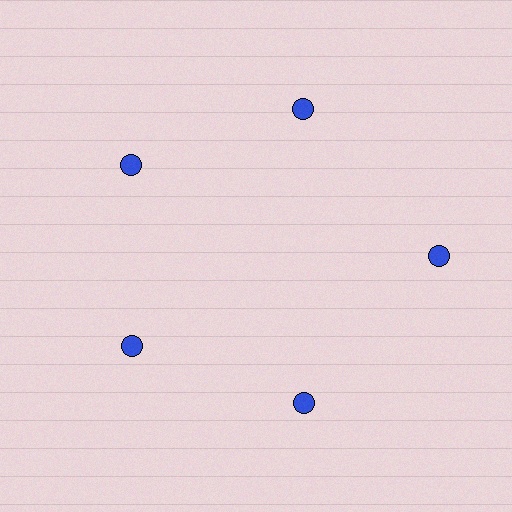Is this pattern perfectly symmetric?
No. The 5 blue circles are arranged in a ring, but one element near the 3 o'clock position is pushed outward from the center, breaking the 5-fold rotational symmetry.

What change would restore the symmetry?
The symmetry would be restored by moving it inward, back onto the ring so that all 5 circles sit at equal angles and equal distance from the center.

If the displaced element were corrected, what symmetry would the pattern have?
It would have 5-fold rotational symmetry — the pattern would map onto itself every 72 degrees.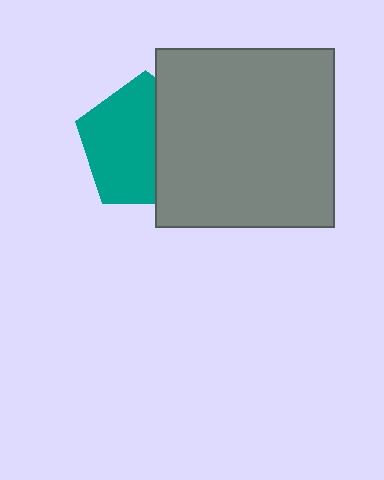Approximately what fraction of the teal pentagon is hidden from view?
Roughly 40% of the teal pentagon is hidden behind the gray square.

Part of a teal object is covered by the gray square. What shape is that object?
It is a pentagon.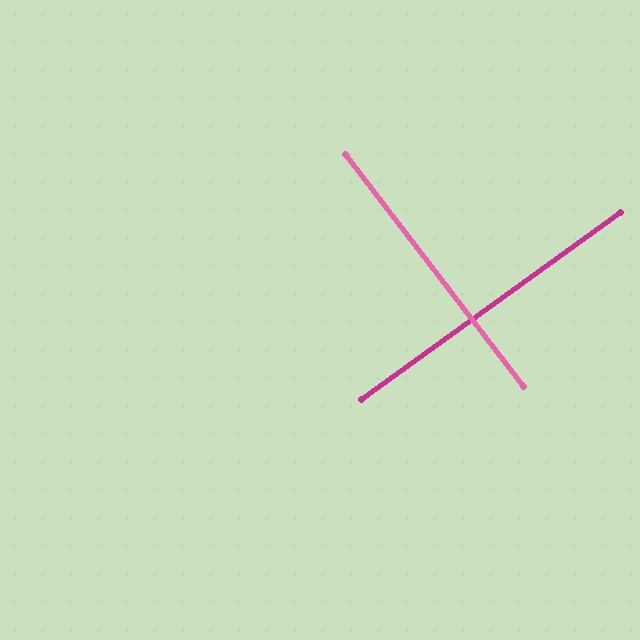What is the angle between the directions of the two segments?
Approximately 88 degrees.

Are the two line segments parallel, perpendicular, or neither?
Perpendicular — they meet at approximately 88°.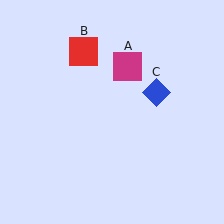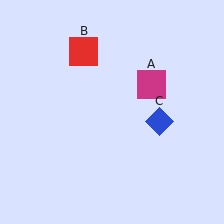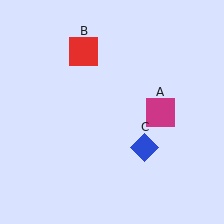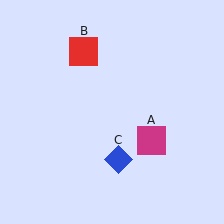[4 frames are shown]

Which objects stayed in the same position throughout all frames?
Red square (object B) remained stationary.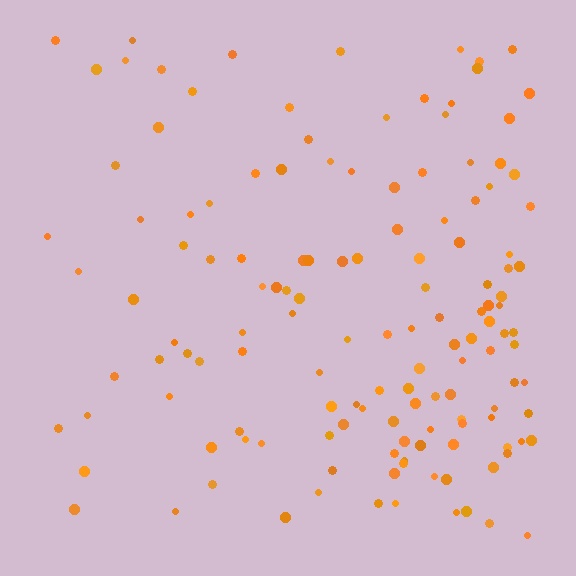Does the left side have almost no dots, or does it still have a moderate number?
Still a moderate number, just noticeably fewer than the right.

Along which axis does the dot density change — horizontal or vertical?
Horizontal.